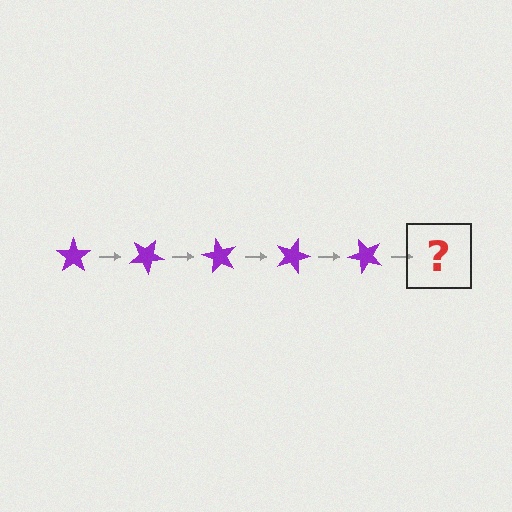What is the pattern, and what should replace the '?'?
The pattern is that the star rotates 30 degrees each step. The '?' should be a purple star rotated 150 degrees.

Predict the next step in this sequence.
The next step is a purple star rotated 150 degrees.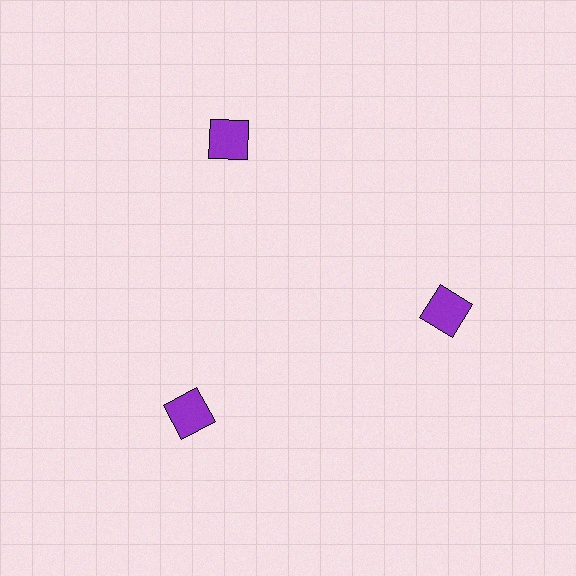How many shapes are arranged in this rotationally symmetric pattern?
There are 3 shapes, arranged in 3 groups of 1.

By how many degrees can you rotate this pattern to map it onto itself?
The pattern maps onto itself every 120 degrees of rotation.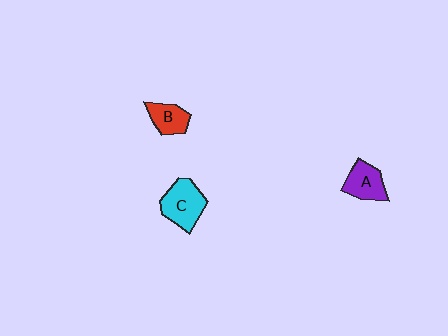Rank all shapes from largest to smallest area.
From largest to smallest: C (cyan), A (purple), B (red).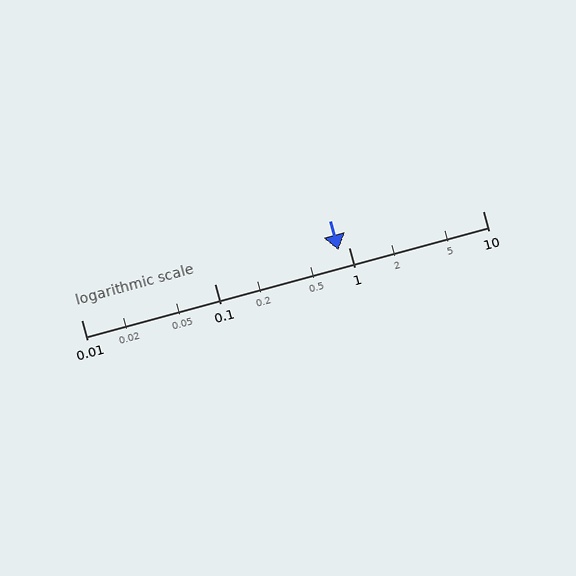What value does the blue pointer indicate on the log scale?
The pointer indicates approximately 0.84.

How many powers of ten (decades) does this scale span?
The scale spans 3 decades, from 0.01 to 10.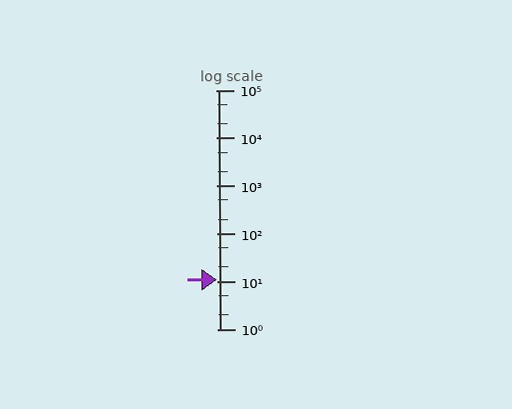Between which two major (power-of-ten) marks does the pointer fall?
The pointer is between 10 and 100.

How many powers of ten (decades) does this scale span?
The scale spans 5 decades, from 1 to 100000.